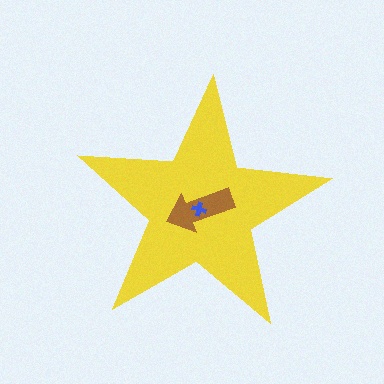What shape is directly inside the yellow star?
The brown arrow.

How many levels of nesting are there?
3.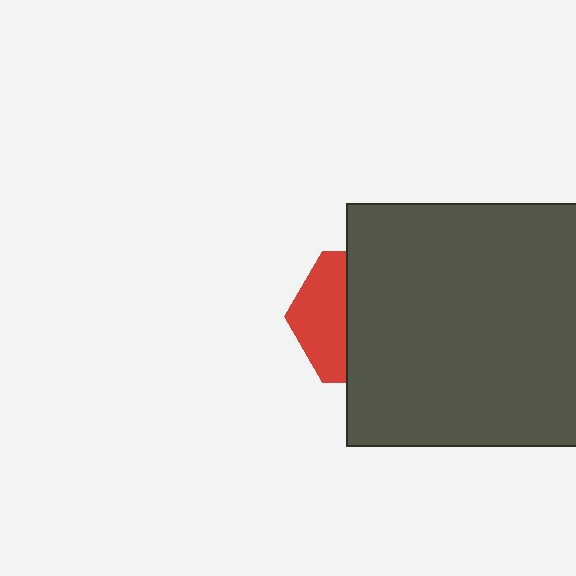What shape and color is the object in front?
The object in front is a dark gray square.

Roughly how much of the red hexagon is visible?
A small part of it is visible (roughly 37%).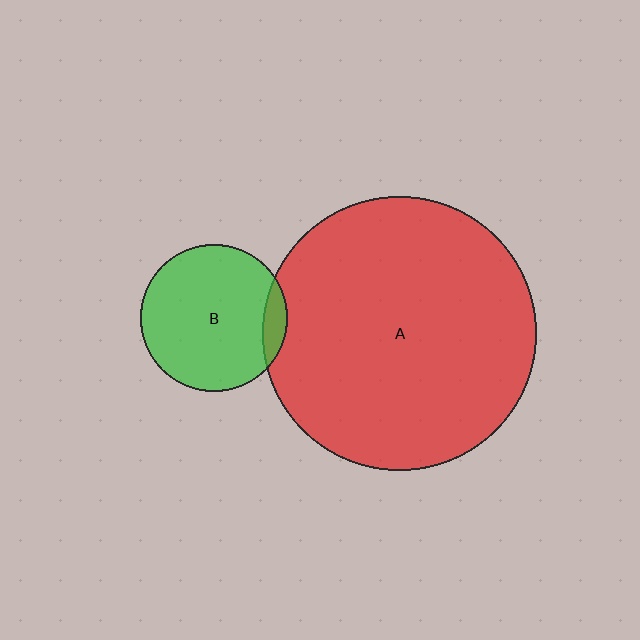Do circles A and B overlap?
Yes.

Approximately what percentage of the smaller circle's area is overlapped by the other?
Approximately 10%.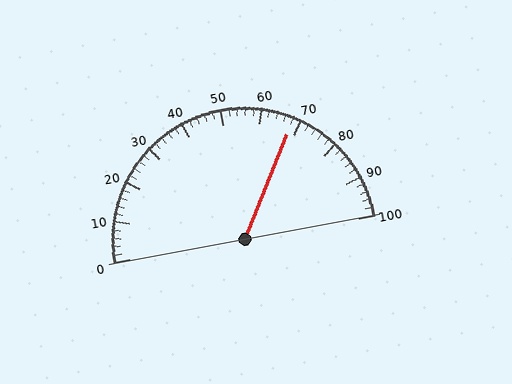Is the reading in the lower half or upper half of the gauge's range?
The reading is in the upper half of the range (0 to 100).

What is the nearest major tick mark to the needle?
The nearest major tick mark is 70.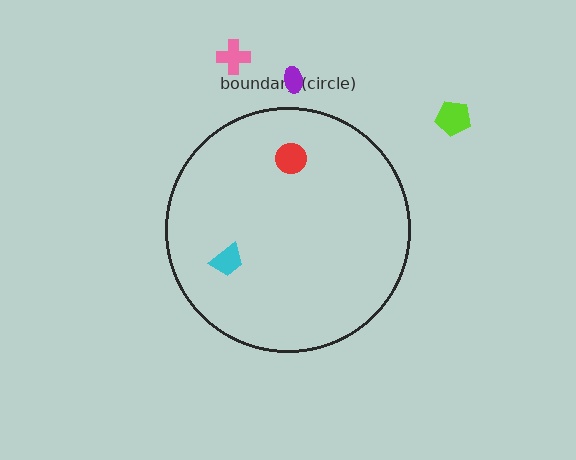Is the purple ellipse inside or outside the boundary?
Outside.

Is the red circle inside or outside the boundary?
Inside.